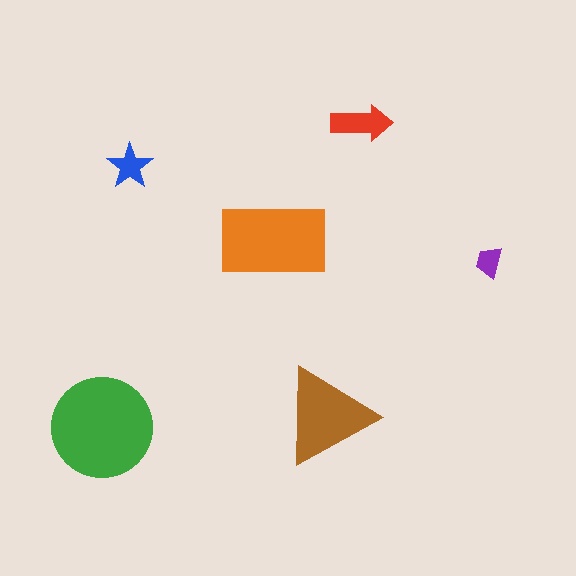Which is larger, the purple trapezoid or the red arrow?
The red arrow.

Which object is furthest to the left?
The green circle is leftmost.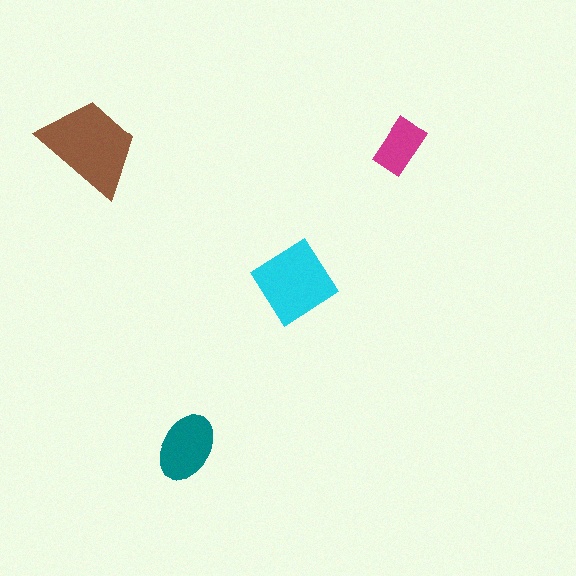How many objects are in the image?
There are 4 objects in the image.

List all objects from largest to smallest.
The brown trapezoid, the cyan diamond, the teal ellipse, the magenta rectangle.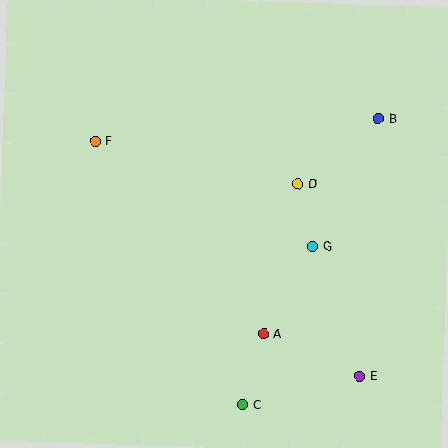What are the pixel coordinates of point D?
Point D is at (298, 183).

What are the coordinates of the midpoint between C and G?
The midpoint between C and G is at (278, 325).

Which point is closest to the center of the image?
Point D at (298, 183) is closest to the center.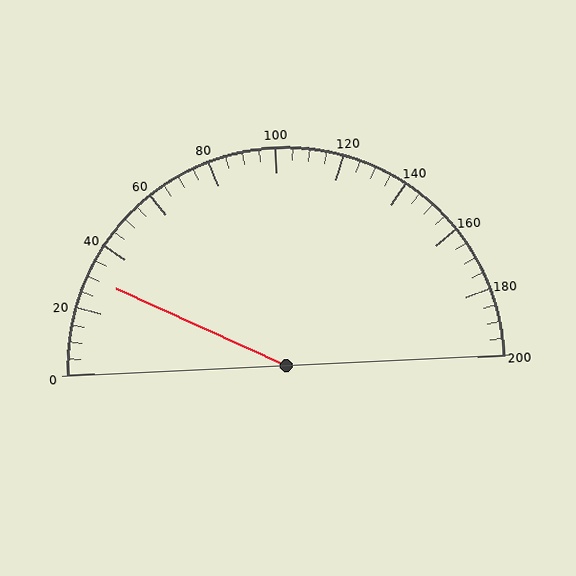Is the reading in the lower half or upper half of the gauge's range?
The reading is in the lower half of the range (0 to 200).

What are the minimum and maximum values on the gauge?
The gauge ranges from 0 to 200.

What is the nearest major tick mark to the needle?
The nearest major tick mark is 40.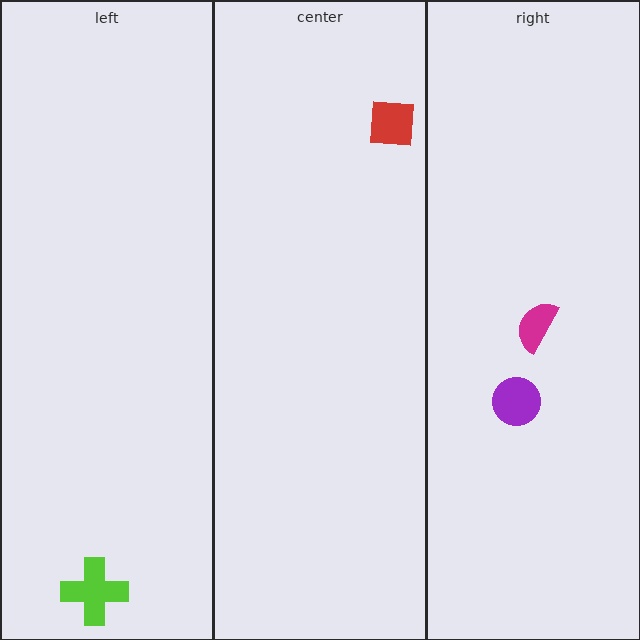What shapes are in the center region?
The red square.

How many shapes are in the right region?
2.